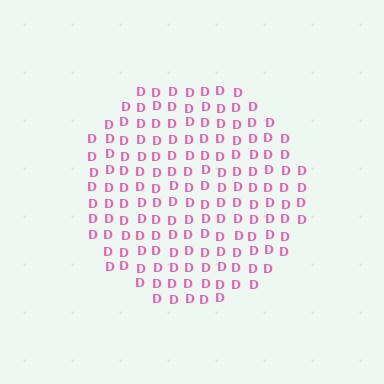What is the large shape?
The large shape is a circle.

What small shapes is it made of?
It is made of small letter D's.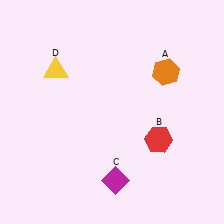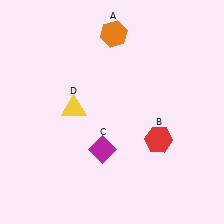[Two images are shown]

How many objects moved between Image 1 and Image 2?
3 objects moved between the two images.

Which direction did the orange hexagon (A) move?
The orange hexagon (A) moved left.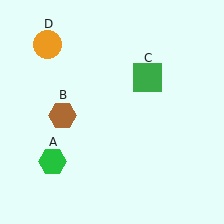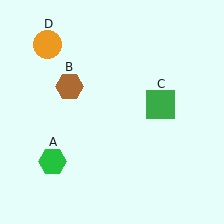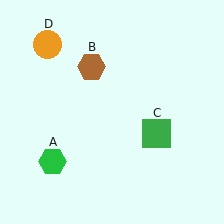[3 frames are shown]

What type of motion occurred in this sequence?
The brown hexagon (object B), green square (object C) rotated clockwise around the center of the scene.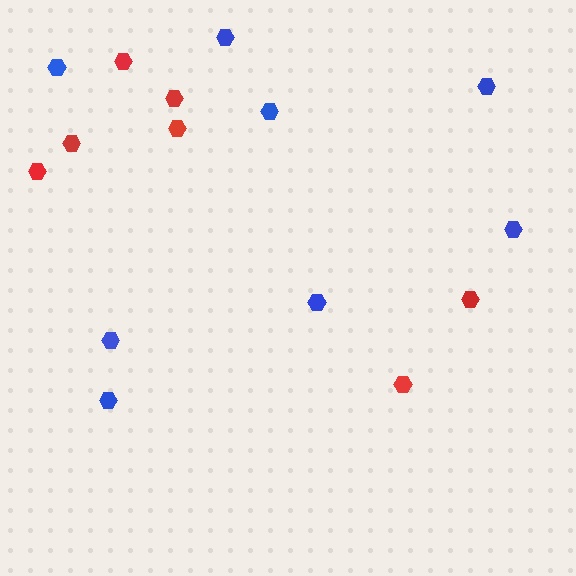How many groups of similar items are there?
There are 2 groups: one group of red hexagons (7) and one group of blue hexagons (8).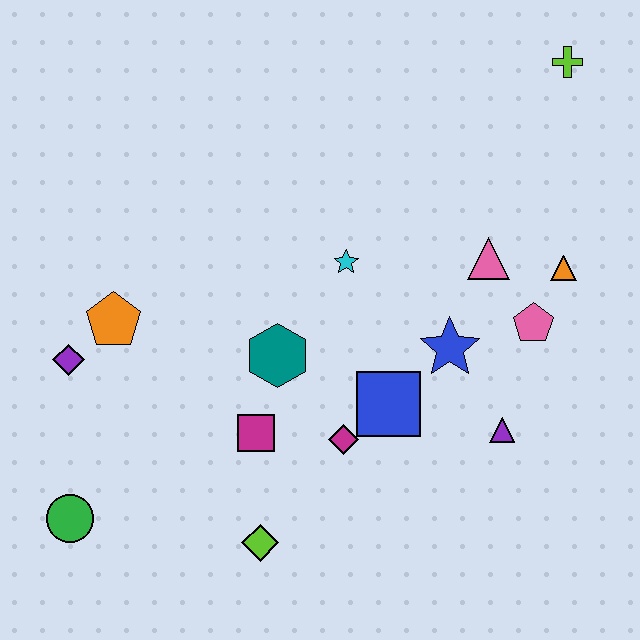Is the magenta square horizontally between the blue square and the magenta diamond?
No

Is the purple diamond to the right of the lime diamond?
No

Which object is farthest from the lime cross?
The green circle is farthest from the lime cross.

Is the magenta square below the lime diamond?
No